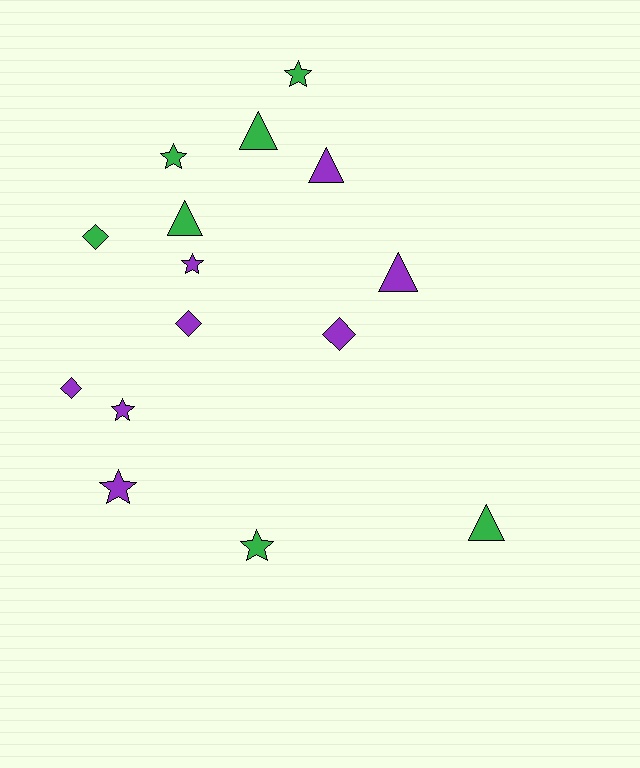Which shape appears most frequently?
Star, with 6 objects.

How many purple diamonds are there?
There are 3 purple diamonds.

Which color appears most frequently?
Purple, with 8 objects.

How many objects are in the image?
There are 15 objects.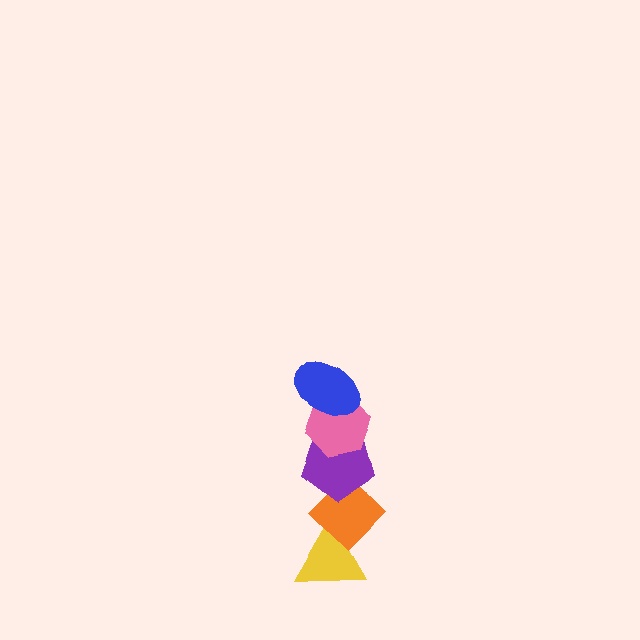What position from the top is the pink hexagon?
The pink hexagon is 2nd from the top.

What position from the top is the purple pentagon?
The purple pentagon is 3rd from the top.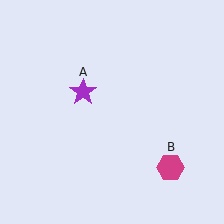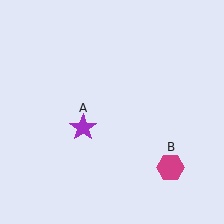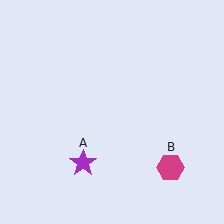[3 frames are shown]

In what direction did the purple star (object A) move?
The purple star (object A) moved down.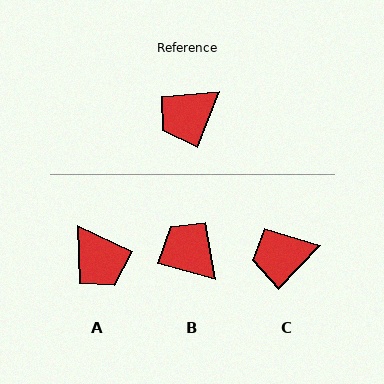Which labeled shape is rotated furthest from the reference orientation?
A, about 87 degrees away.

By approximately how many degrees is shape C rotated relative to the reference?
Approximately 22 degrees clockwise.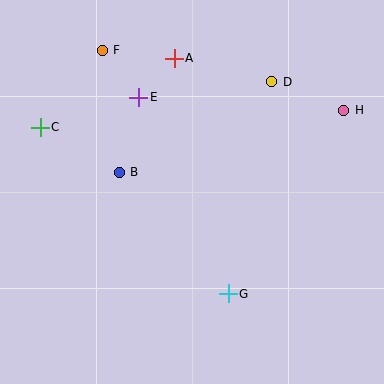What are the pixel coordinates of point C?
Point C is at (40, 127).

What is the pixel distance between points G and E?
The distance between G and E is 216 pixels.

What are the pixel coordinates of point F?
Point F is at (102, 50).